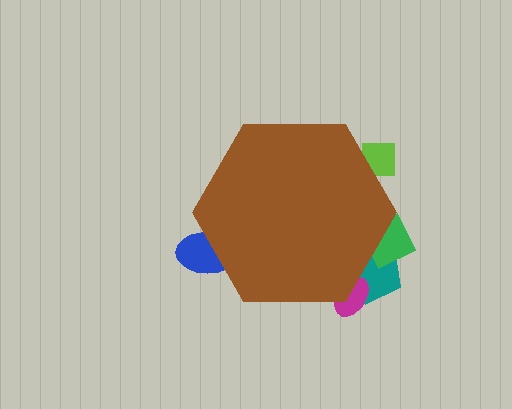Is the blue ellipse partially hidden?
Yes, the blue ellipse is partially hidden behind the brown hexagon.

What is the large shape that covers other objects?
A brown hexagon.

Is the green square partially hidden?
Yes, the green square is partially hidden behind the brown hexagon.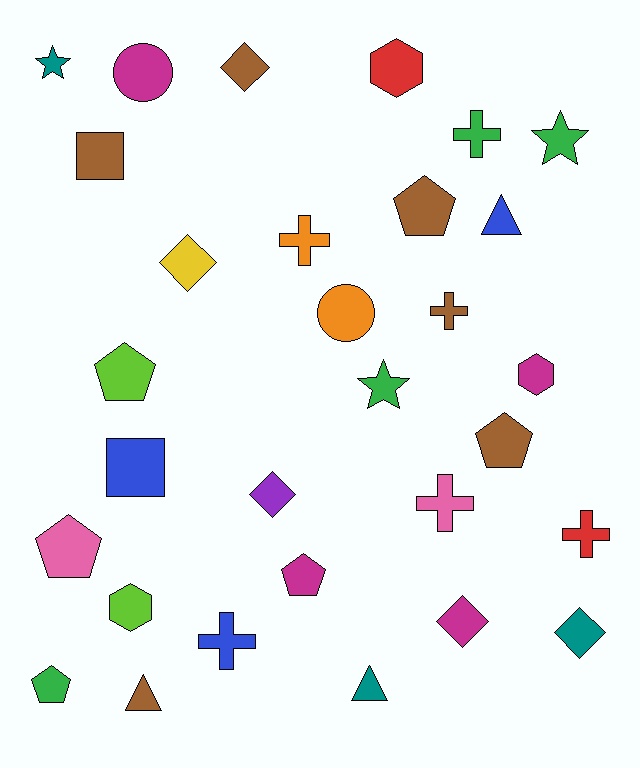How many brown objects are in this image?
There are 6 brown objects.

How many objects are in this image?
There are 30 objects.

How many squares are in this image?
There are 2 squares.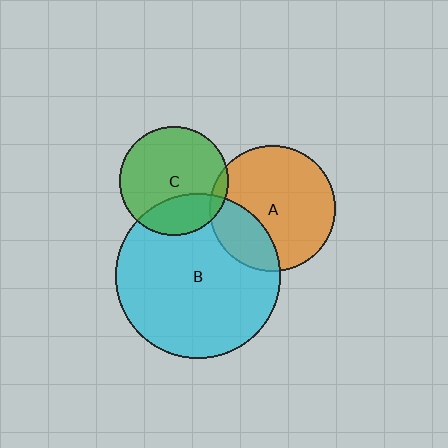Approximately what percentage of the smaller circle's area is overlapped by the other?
Approximately 25%.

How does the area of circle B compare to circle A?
Approximately 1.7 times.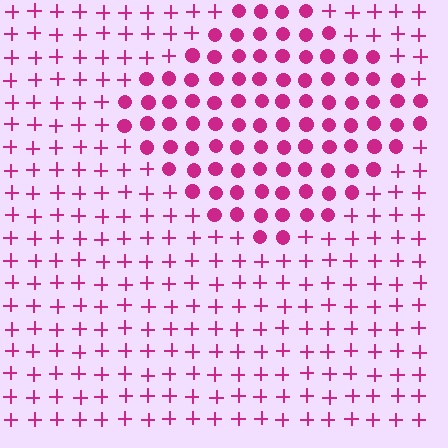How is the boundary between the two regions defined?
The boundary is defined by a change in element shape: circles inside vs. plus signs outside. All elements share the same color and spacing.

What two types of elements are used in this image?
The image uses circles inside the diamond region and plus signs outside it.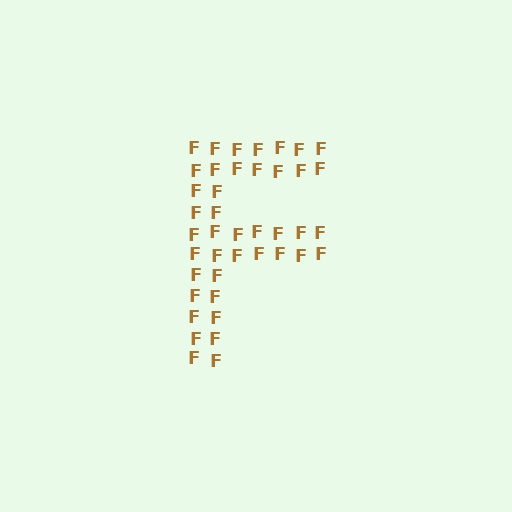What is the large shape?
The large shape is the letter F.